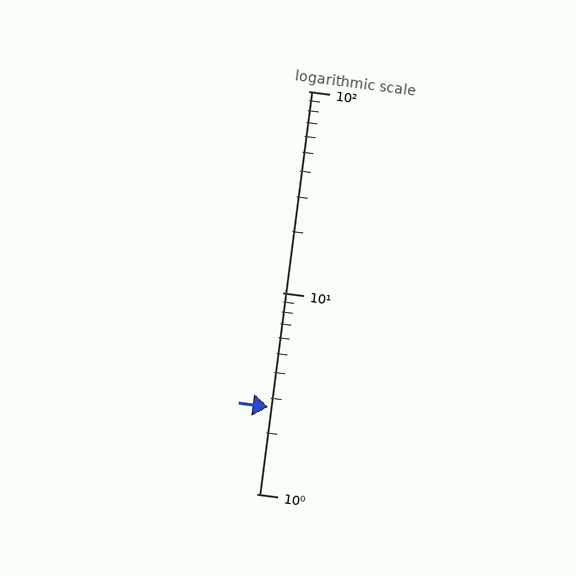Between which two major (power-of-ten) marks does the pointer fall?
The pointer is between 1 and 10.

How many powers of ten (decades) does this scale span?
The scale spans 2 decades, from 1 to 100.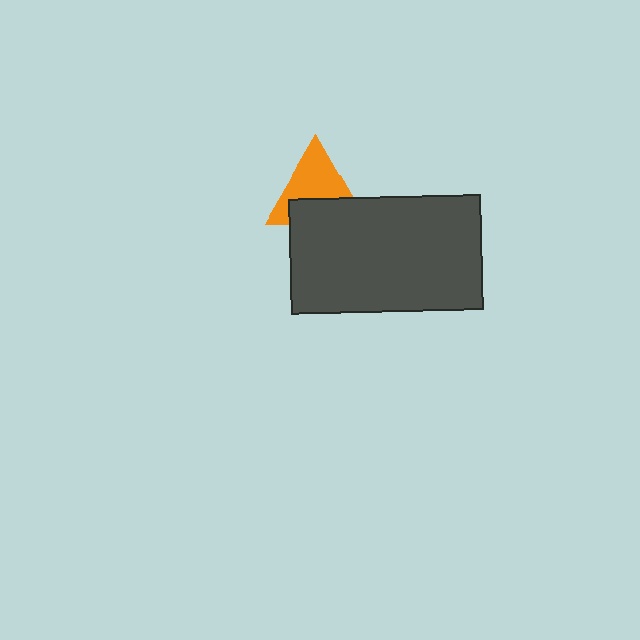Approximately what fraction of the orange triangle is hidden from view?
Roughly 40% of the orange triangle is hidden behind the dark gray rectangle.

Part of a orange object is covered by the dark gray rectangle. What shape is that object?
It is a triangle.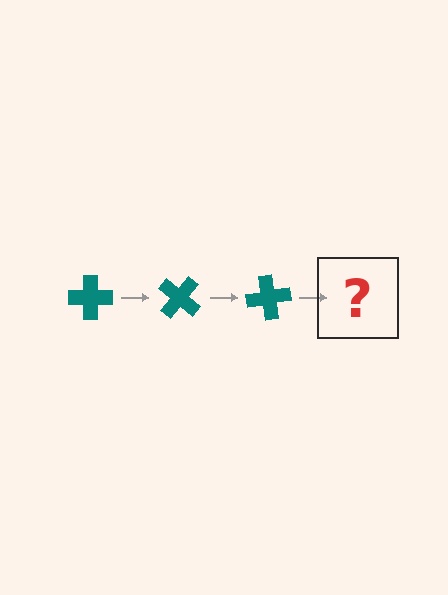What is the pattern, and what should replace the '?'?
The pattern is that the cross rotates 40 degrees each step. The '?' should be a teal cross rotated 120 degrees.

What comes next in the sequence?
The next element should be a teal cross rotated 120 degrees.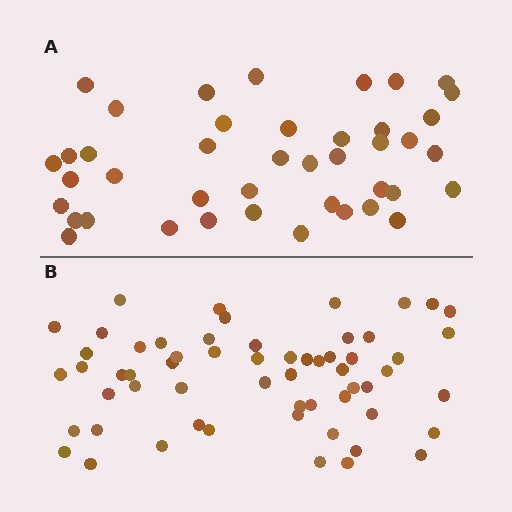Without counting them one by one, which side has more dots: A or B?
Region B (the bottom region) has more dots.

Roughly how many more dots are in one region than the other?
Region B has approximately 15 more dots than region A.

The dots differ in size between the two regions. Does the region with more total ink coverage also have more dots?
No. Region A has more total ink coverage because its dots are larger, but region B actually contains more individual dots. Total area can be misleading — the number of items is what matters here.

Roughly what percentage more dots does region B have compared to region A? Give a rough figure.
About 40% more.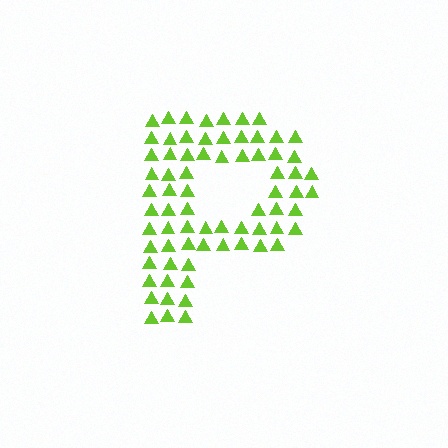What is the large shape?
The large shape is the letter P.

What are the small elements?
The small elements are triangles.